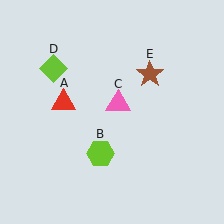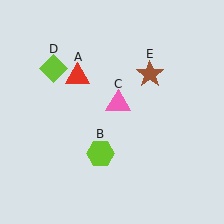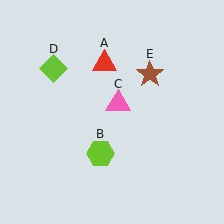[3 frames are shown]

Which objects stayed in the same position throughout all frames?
Lime hexagon (object B) and pink triangle (object C) and lime diamond (object D) and brown star (object E) remained stationary.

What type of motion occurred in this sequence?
The red triangle (object A) rotated clockwise around the center of the scene.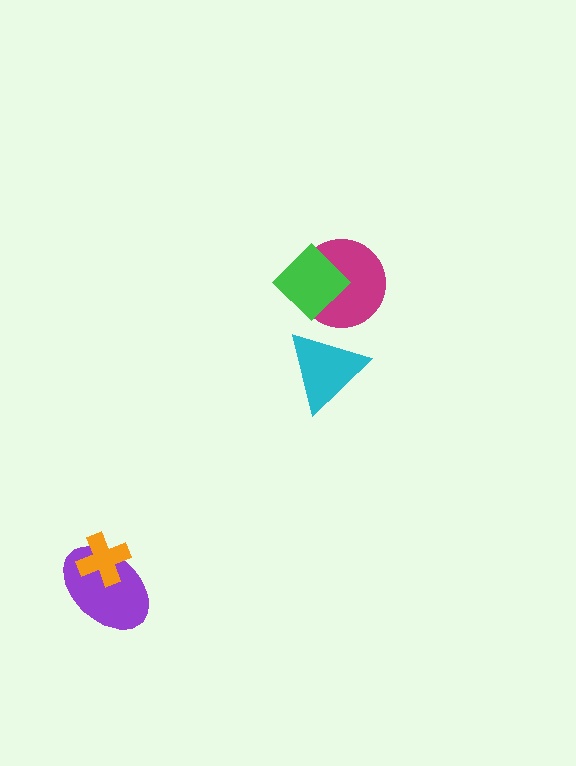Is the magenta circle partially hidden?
Yes, it is partially covered by another shape.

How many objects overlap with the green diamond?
1 object overlaps with the green diamond.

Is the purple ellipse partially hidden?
Yes, it is partially covered by another shape.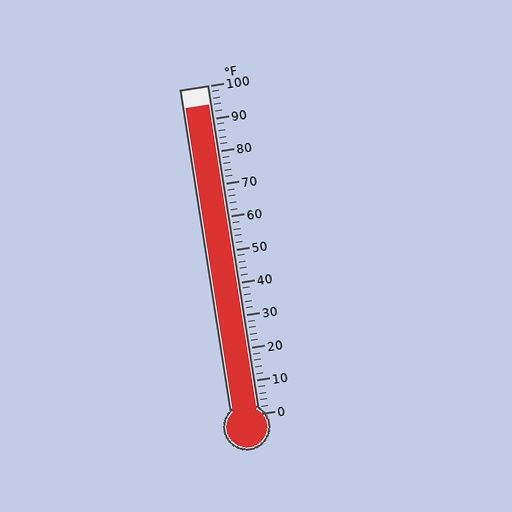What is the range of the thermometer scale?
The thermometer scale ranges from 0°F to 100°F.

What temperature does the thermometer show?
The thermometer shows approximately 94°F.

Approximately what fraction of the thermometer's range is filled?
The thermometer is filled to approximately 95% of its range.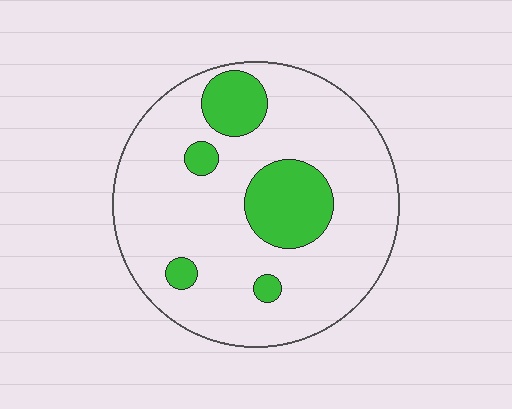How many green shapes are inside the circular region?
5.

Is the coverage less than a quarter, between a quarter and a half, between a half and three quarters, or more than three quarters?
Less than a quarter.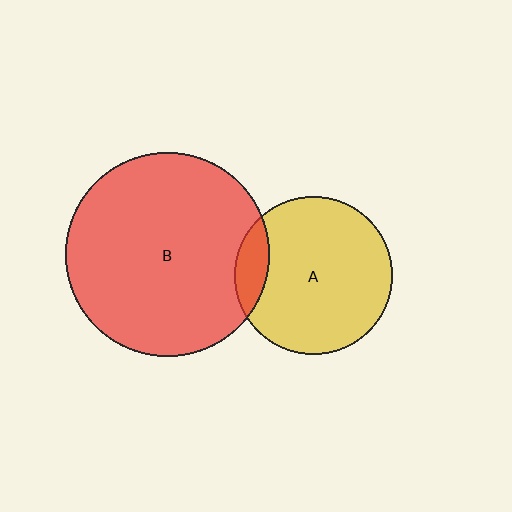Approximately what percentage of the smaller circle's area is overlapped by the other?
Approximately 10%.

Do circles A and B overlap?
Yes.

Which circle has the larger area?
Circle B (red).